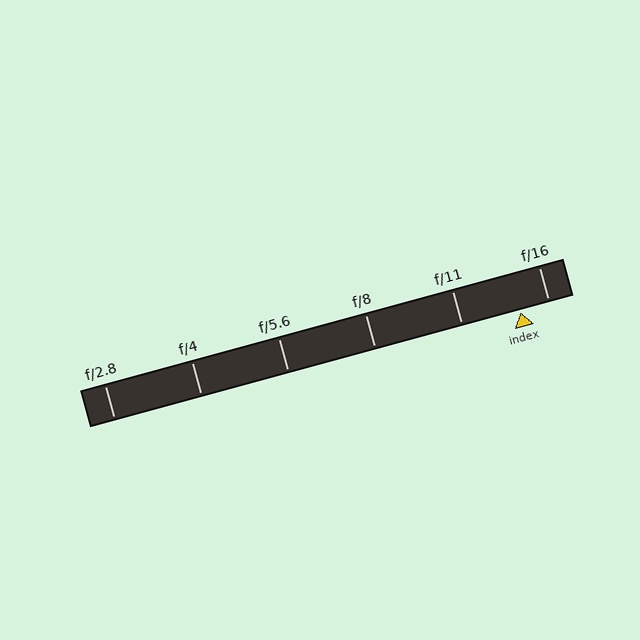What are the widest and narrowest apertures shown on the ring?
The widest aperture shown is f/2.8 and the narrowest is f/16.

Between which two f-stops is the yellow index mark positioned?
The index mark is between f/11 and f/16.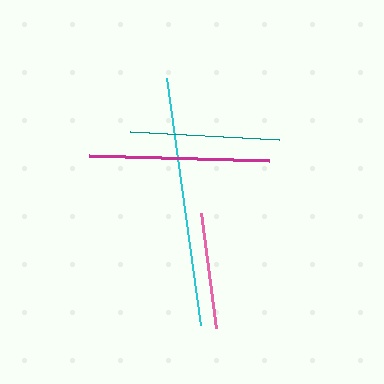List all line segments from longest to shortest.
From longest to shortest: cyan, magenta, teal, pink.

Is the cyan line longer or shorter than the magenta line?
The cyan line is longer than the magenta line.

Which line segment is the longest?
The cyan line is the longest at approximately 249 pixels.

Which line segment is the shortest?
The pink line is the shortest at approximately 116 pixels.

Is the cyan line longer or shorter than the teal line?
The cyan line is longer than the teal line.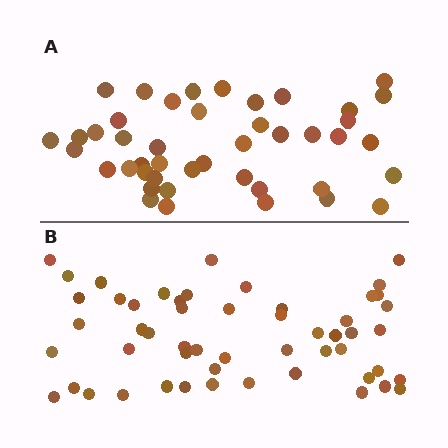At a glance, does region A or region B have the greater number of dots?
Region B (the bottom region) has more dots.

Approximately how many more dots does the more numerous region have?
Region B has roughly 8 or so more dots than region A.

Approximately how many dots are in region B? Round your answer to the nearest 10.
About 50 dots. (The exact count is 53, which rounds to 50.)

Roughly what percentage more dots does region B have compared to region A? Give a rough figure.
About 20% more.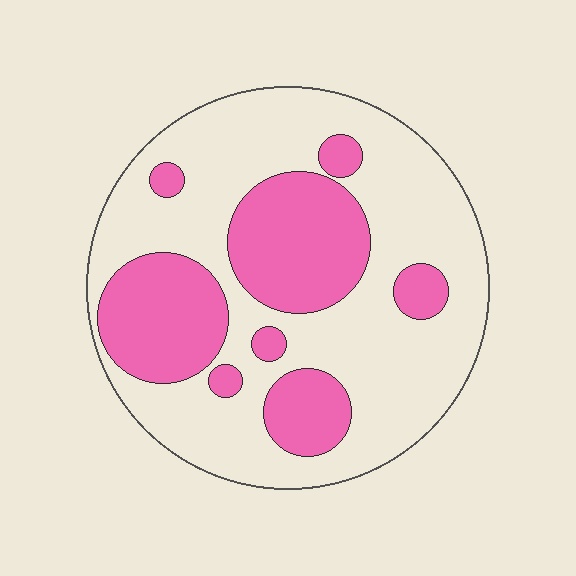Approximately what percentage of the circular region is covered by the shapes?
Approximately 35%.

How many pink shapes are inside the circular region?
8.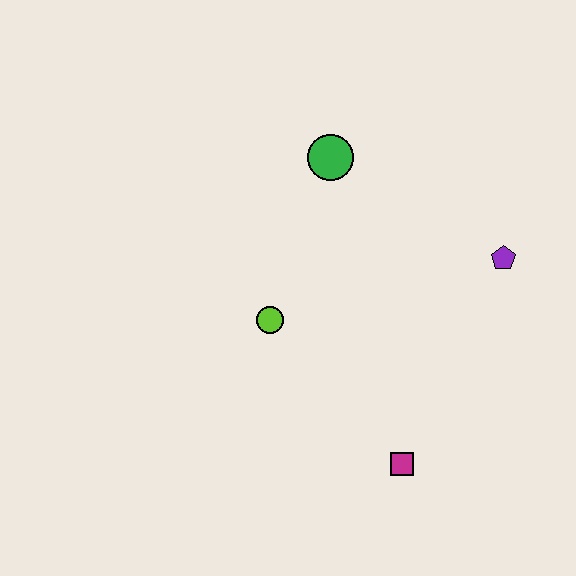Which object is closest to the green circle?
The lime circle is closest to the green circle.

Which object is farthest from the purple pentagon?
The lime circle is farthest from the purple pentagon.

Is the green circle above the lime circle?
Yes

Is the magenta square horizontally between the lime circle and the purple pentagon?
Yes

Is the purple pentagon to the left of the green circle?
No